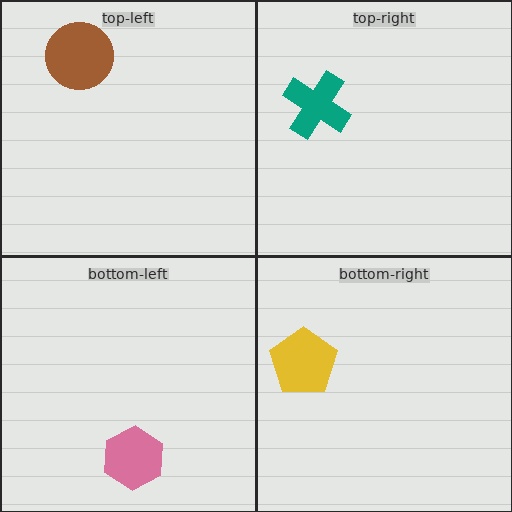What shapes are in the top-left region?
The brown circle.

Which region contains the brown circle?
The top-left region.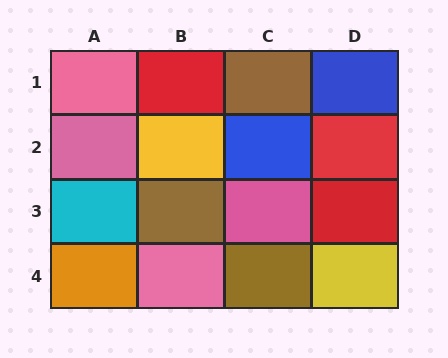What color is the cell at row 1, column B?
Red.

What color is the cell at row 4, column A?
Orange.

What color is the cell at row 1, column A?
Pink.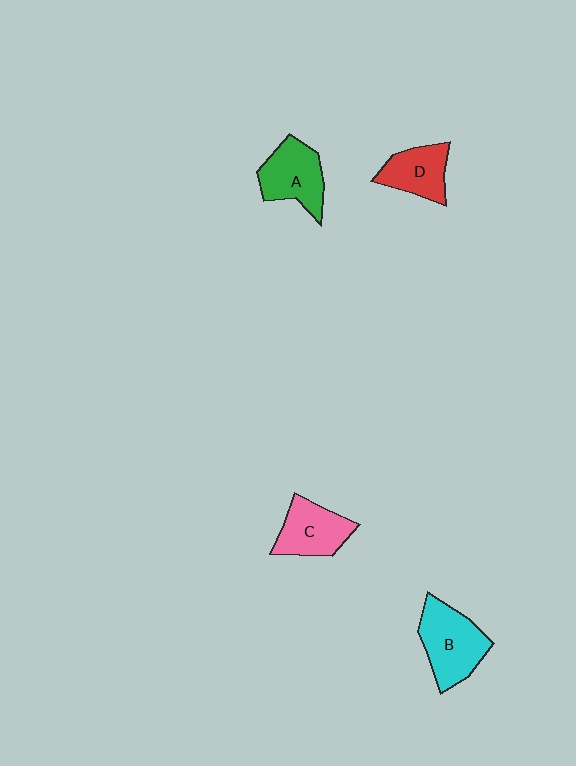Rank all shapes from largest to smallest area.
From largest to smallest: B (cyan), A (green), C (pink), D (red).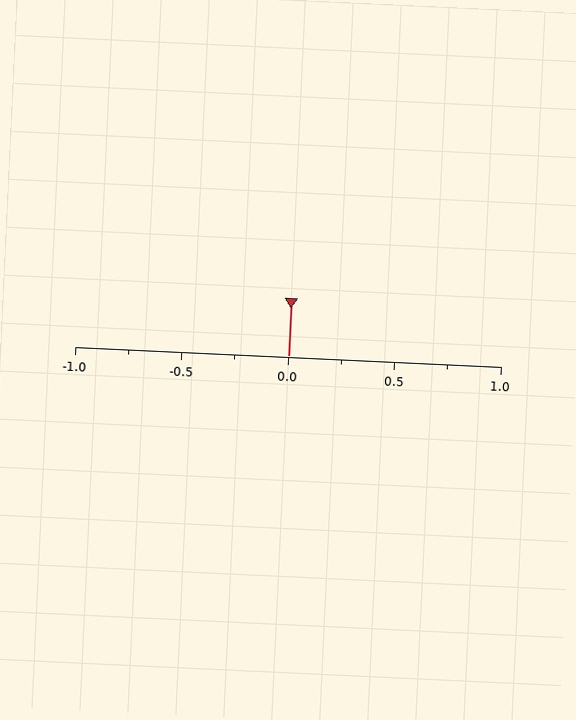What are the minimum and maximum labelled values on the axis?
The axis runs from -1.0 to 1.0.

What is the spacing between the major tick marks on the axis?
The major ticks are spaced 0.5 apart.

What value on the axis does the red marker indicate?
The marker indicates approximately 0.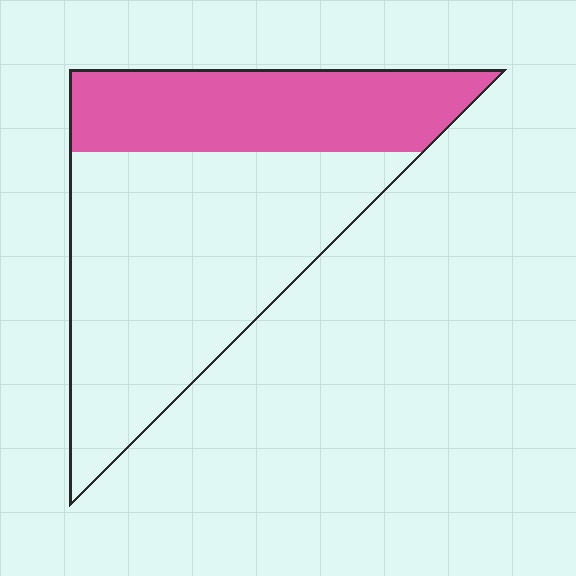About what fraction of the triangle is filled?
About one third (1/3).